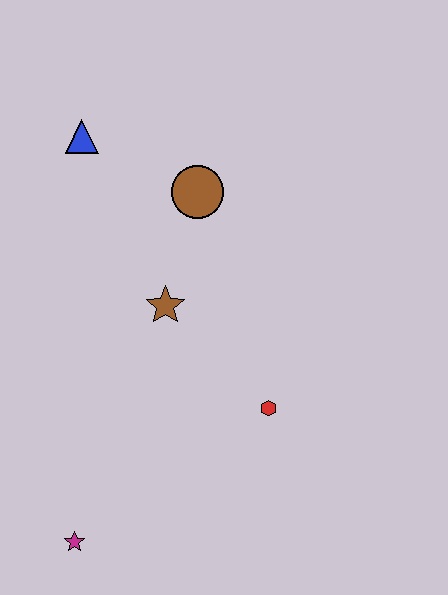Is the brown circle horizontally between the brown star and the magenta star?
No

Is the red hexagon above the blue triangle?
No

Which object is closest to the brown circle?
The brown star is closest to the brown circle.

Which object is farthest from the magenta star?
The blue triangle is farthest from the magenta star.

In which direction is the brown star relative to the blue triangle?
The brown star is below the blue triangle.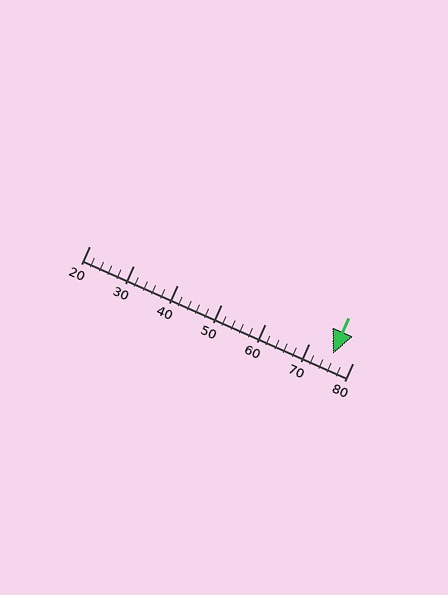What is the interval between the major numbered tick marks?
The major tick marks are spaced 10 units apart.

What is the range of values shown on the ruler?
The ruler shows values from 20 to 80.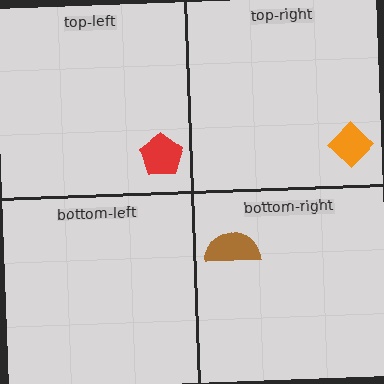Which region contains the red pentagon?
The top-left region.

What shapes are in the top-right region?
The orange diamond.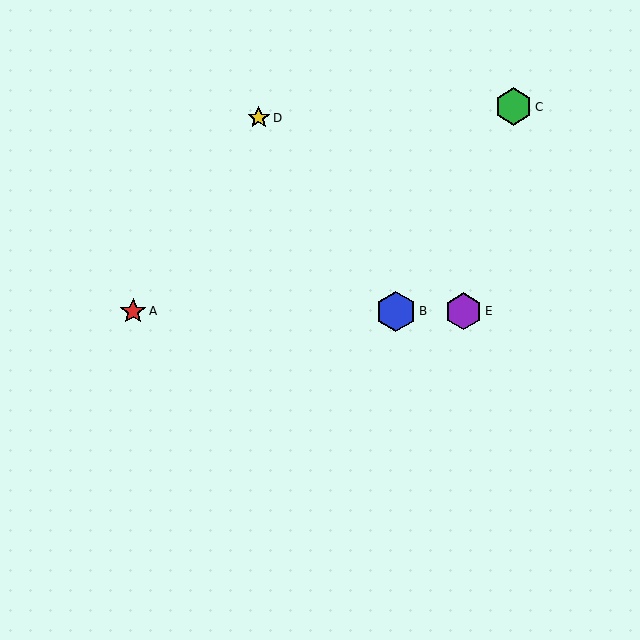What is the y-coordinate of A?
Object A is at y≈311.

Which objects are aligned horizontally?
Objects A, B, E are aligned horizontally.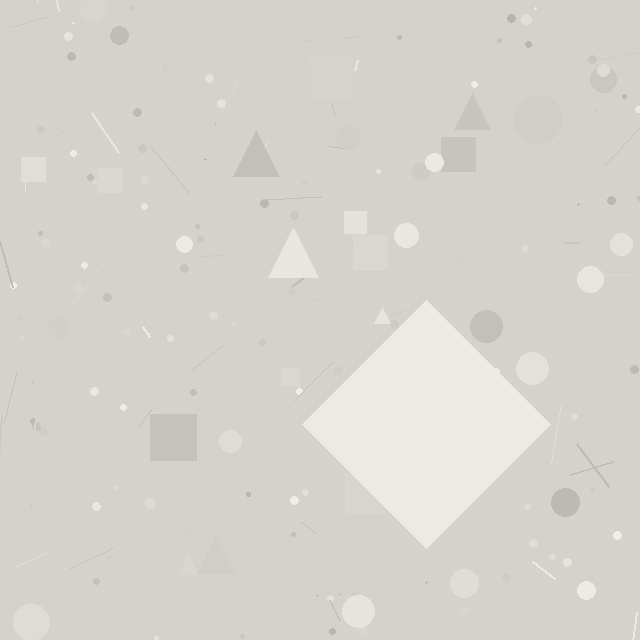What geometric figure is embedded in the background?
A diamond is embedded in the background.